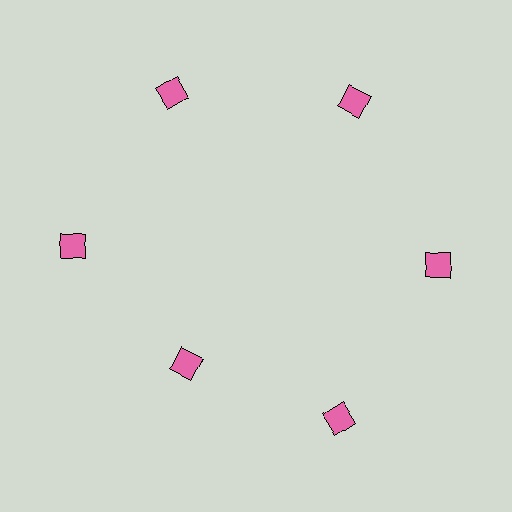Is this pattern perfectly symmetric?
No. The 6 pink diamonds are arranged in a ring, but one element near the 7 o'clock position is pulled inward toward the center, breaking the 6-fold rotational symmetry.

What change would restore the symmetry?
The symmetry would be restored by moving it outward, back onto the ring so that all 6 diamonds sit at equal angles and equal distance from the center.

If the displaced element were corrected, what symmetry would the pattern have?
It would have 6-fold rotational symmetry — the pattern would map onto itself every 60 degrees.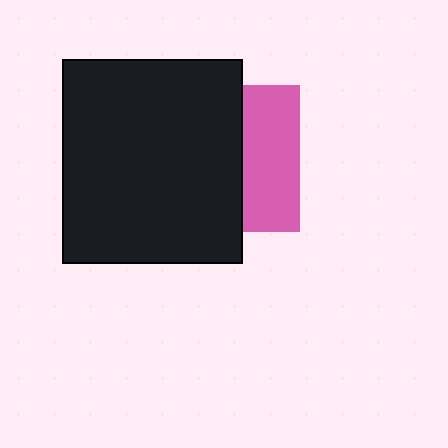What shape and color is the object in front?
The object in front is a black rectangle.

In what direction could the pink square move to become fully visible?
The pink square could move right. That would shift it out from behind the black rectangle entirely.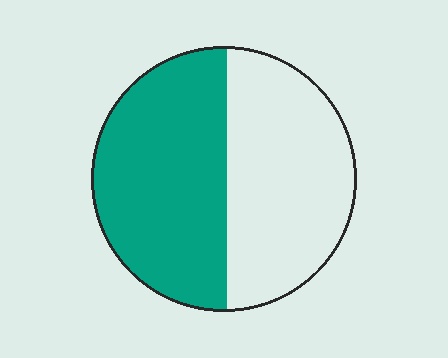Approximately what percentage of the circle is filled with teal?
Approximately 50%.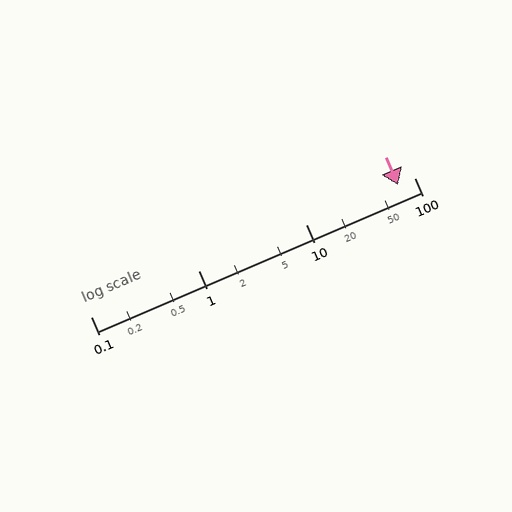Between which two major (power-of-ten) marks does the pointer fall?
The pointer is between 10 and 100.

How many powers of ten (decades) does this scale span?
The scale spans 3 decades, from 0.1 to 100.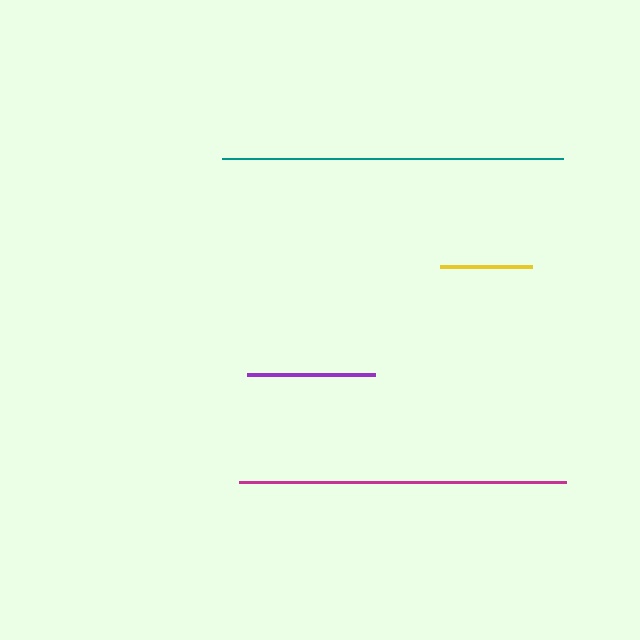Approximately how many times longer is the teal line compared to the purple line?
The teal line is approximately 2.7 times the length of the purple line.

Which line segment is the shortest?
The yellow line is the shortest at approximately 92 pixels.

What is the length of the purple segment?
The purple segment is approximately 128 pixels long.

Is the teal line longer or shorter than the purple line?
The teal line is longer than the purple line.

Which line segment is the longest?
The teal line is the longest at approximately 341 pixels.